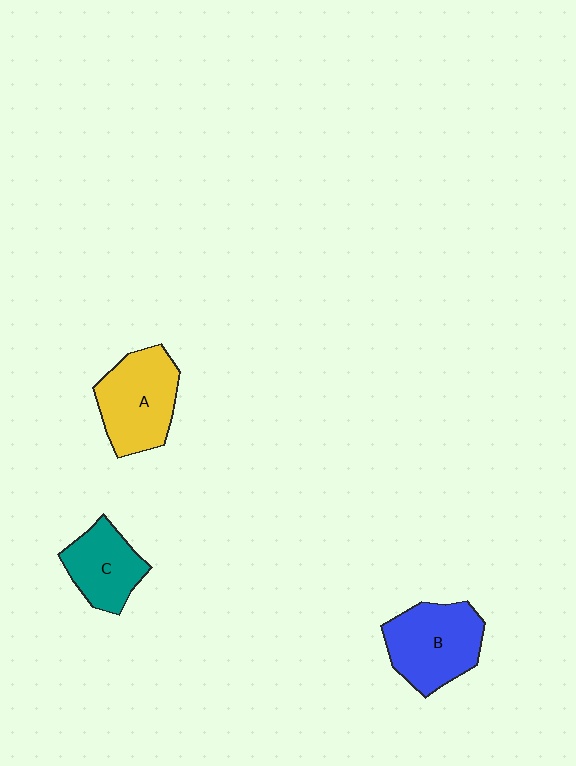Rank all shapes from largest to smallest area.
From largest to smallest: B (blue), A (yellow), C (teal).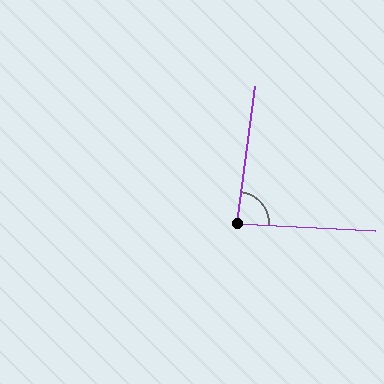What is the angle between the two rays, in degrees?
Approximately 85 degrees.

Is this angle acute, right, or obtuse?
It is approximately a right angle.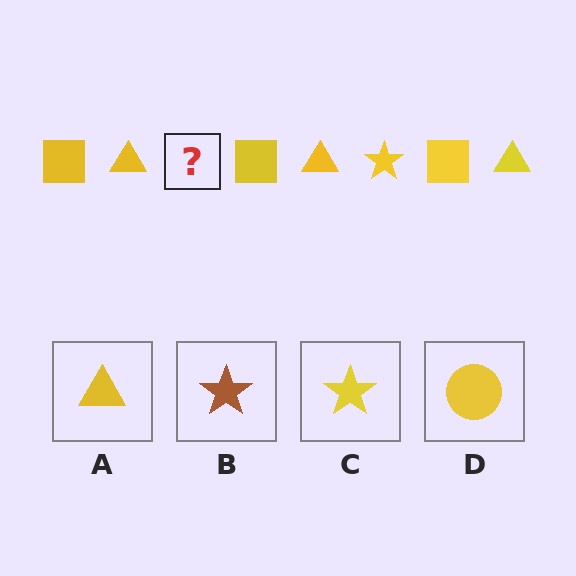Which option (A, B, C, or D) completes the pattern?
C.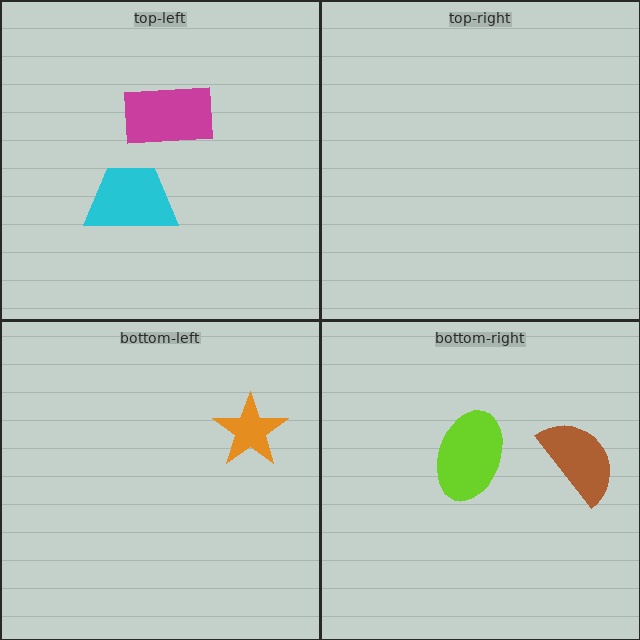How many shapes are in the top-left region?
2.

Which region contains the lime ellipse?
The bottom-right region.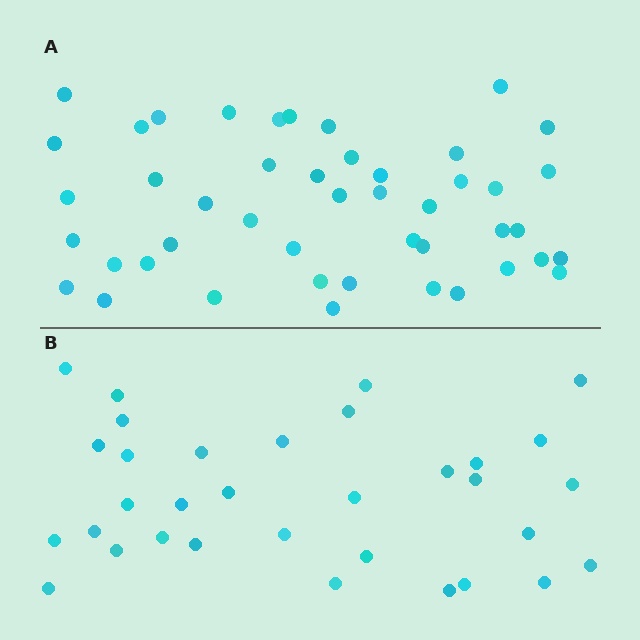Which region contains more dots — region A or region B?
Region A (the top region) has more dots.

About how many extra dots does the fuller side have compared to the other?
Region A has approximately 15 more dots than region B.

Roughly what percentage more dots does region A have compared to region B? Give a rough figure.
About 40% more.